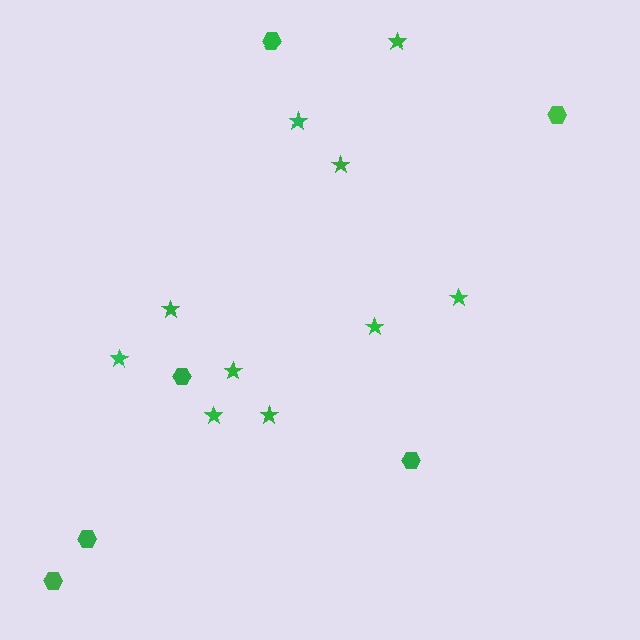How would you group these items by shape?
There are 2 groups: one group of hexagons (6) and one group of stars (10).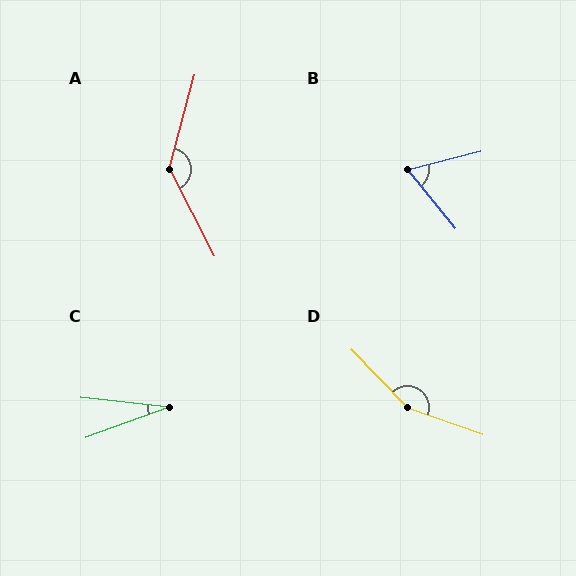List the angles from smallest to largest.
C (26°), B (65°), A (138°), D (153°).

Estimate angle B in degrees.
Approximately 65 degrees.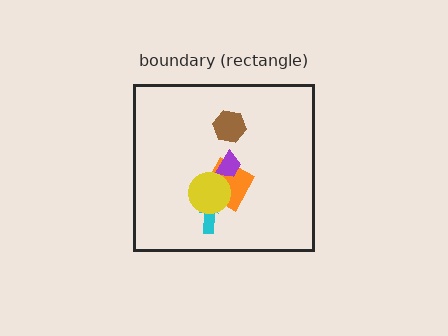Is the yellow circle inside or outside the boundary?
Inside.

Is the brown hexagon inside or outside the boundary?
Inside.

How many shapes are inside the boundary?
5 inside, 0 outside.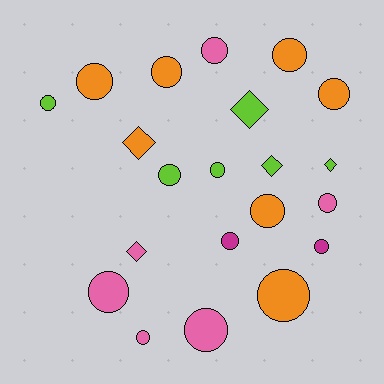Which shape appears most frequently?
Circle, with 16 objects.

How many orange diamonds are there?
There is 1 orange diamond.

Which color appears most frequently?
Orange, with 7 objects.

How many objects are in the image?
There are 21 objects.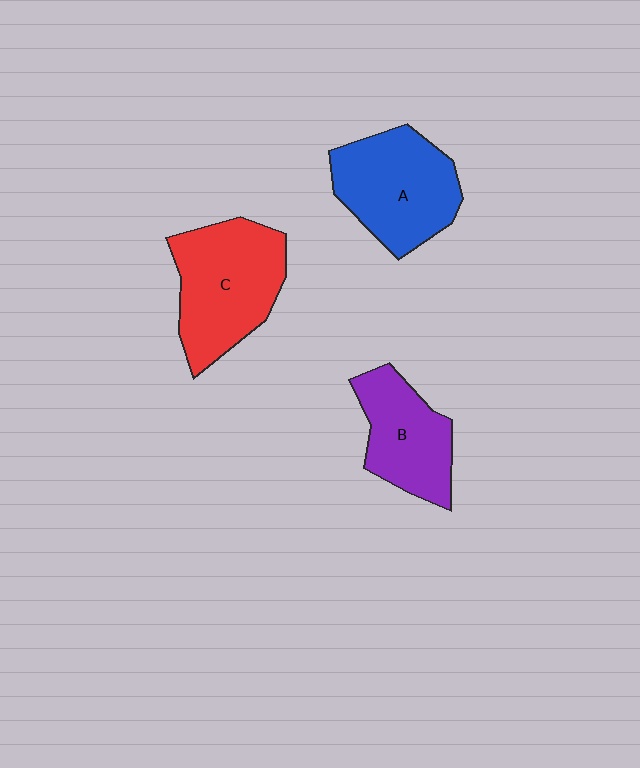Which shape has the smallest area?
Shape B (purple).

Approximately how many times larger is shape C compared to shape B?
Approximately 1.4 times.